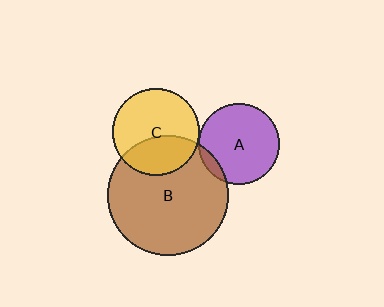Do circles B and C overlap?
Yes.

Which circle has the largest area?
Circle B (brown).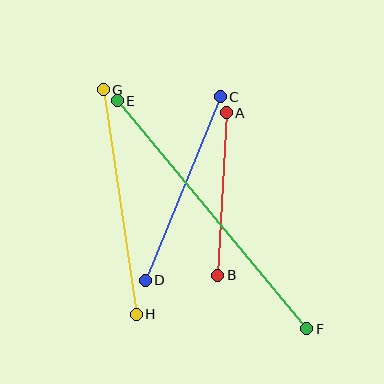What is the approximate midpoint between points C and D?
The midpoint is at approximately (183, 189) pixels.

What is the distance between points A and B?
The distance is approximately 163 pixels.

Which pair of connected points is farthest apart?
Points E and F are farthest apart.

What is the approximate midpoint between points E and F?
The midpoint is at approximately (212, 215) pixels.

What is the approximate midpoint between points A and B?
The midpoint is at approximately (222, 194) pixels.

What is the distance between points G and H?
The distance is approximately 227 pixels.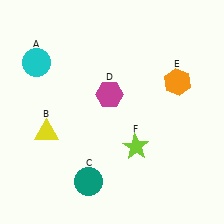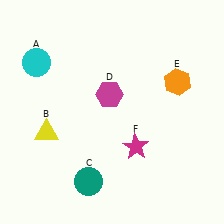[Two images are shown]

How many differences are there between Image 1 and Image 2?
There is 1 difference between the two images.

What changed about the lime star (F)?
In Image 1, F is lime. In Image 2, it changed to magenta.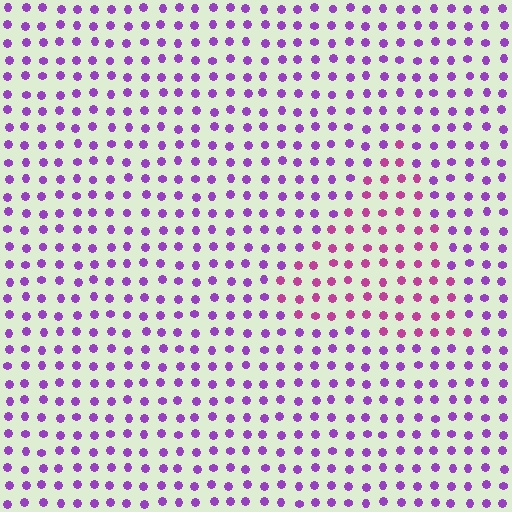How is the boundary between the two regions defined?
The boundary is defined purely by a slight shift in hue (about 37 degrees). Spacing, size, and orientation are identical on both sides.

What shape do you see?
I see a triangle.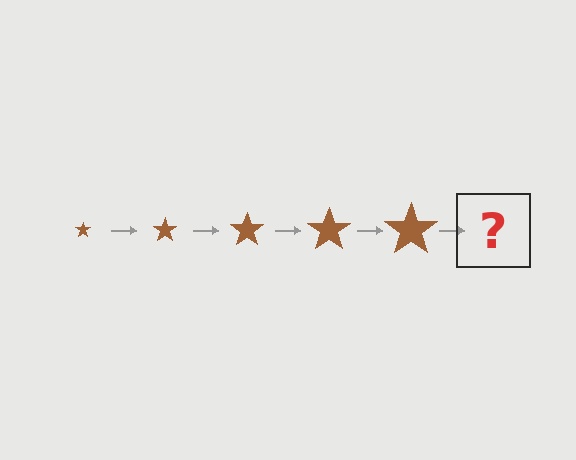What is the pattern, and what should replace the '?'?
The pattern is that the star gets progressively larger each step. The '?' should be a brown star, larger than the previous one.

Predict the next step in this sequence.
The next step is a brown star, larger than the previous one.